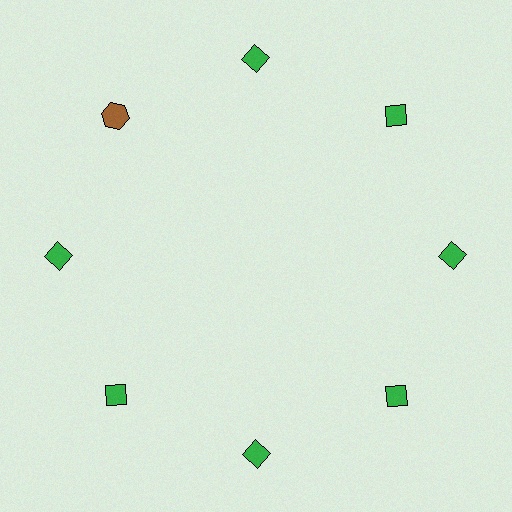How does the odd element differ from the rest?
It differs in both color (brown instead of green) and shape (hexagon instead of diamond).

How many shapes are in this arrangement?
There are 8 shapes arranged in a ring pattern.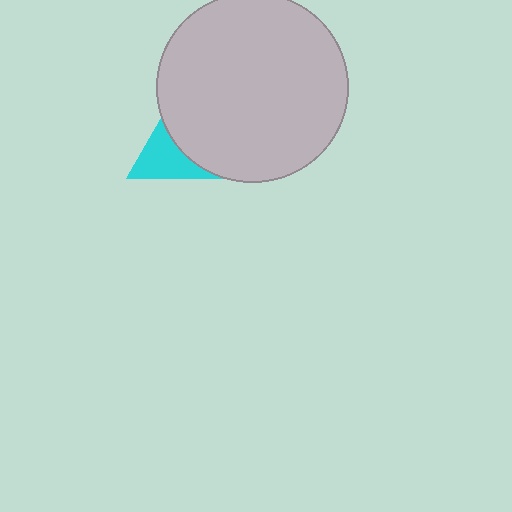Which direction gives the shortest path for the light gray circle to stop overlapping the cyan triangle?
Moving right gives the shortest separation.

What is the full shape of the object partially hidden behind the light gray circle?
The partially hidden object is a cyan triangle.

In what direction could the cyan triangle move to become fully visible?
The cyan triangle could move left. That would shift it out from behind the light gray circle entirely.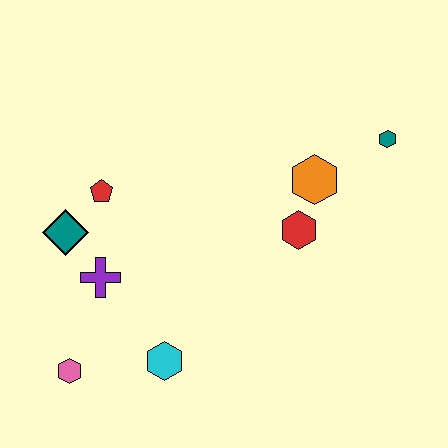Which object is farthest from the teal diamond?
The teal hexagon is farthest from the teal diamond.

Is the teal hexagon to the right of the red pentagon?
Yes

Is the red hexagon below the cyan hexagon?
No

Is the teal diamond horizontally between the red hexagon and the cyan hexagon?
No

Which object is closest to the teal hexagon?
The orange hexagon is closest to the teal hexagon.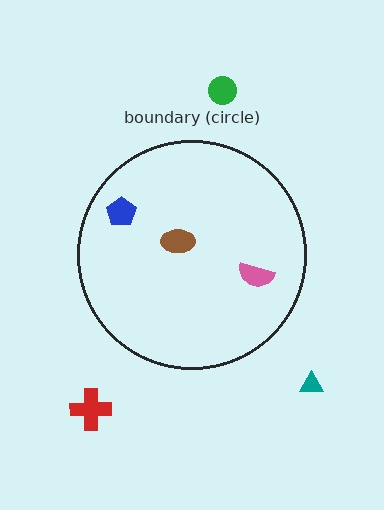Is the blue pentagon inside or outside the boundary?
Inside.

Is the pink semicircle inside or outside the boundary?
Inside.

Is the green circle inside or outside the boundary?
Outside.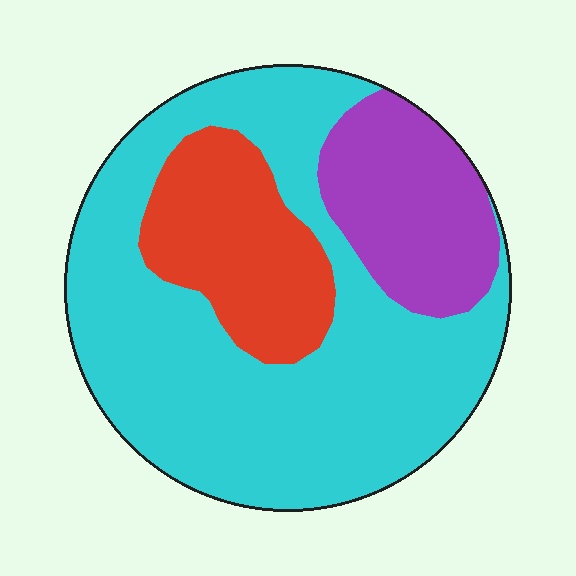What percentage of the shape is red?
Red takes up about one fifth (1/5) of the shape.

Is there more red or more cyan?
Cyan.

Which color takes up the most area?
Cyan, at roughly 65%.